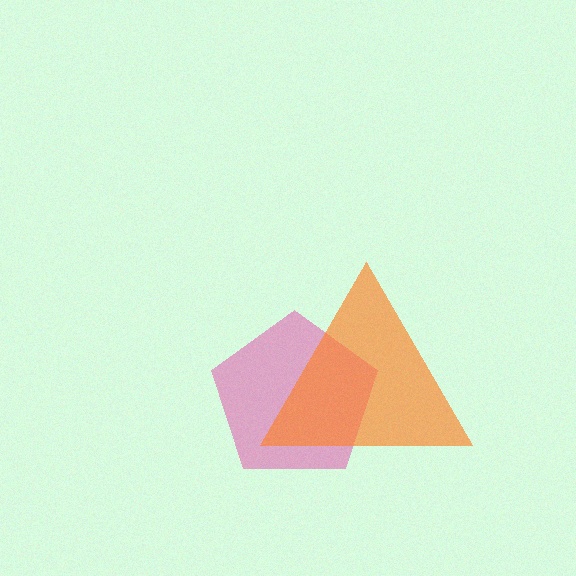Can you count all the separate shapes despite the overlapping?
Yes, there are 2 separate shapes.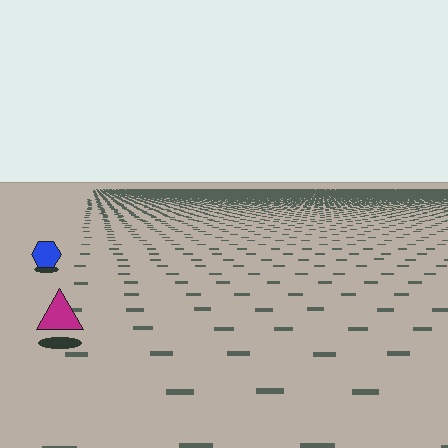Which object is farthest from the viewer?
The blue hexagon is farthest from the viewer. It appears smaller and the ground texture around it is denser.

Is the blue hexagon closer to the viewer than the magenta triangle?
No. The magenta triangle is closer — you can tell from the texture gradient: the ground texture is coarser near it.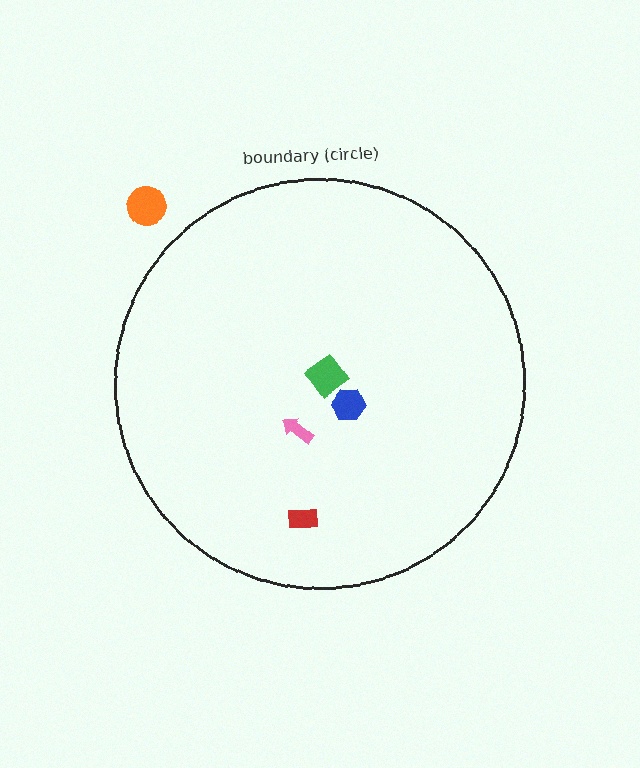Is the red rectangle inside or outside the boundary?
Inside.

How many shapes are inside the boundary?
4 inside, 1 outside.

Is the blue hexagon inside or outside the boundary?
Inside.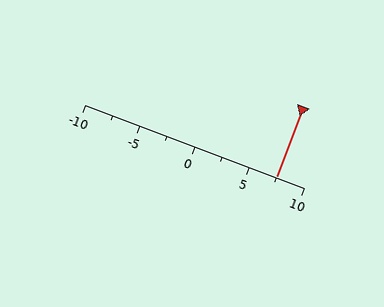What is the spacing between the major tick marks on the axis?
The major ticks are spaced 5 apart.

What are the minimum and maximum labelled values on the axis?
The axis runs from -10 to 10.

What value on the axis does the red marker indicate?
The marker indicates approximately 7.5.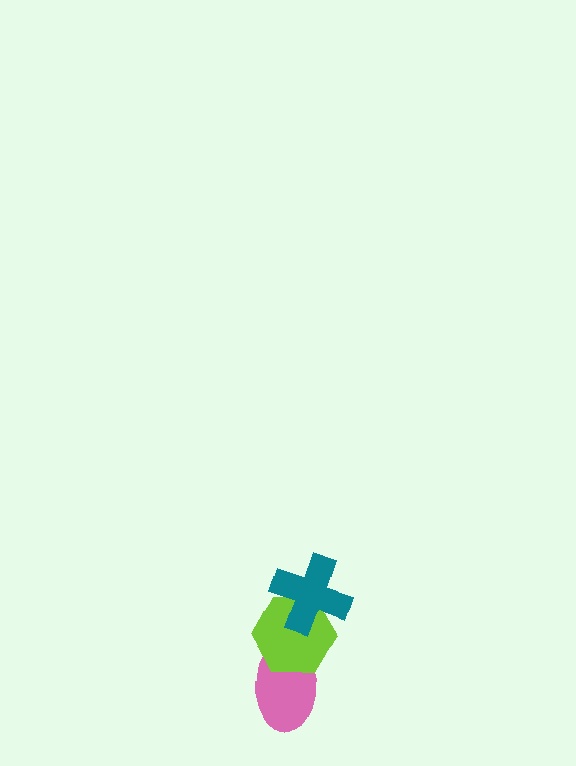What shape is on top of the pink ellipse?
The lime hexagon is on top of the pink ellipse.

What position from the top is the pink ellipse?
The pink ellipse is 3rd from the top.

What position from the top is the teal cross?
The teal cross is 1st from the top.